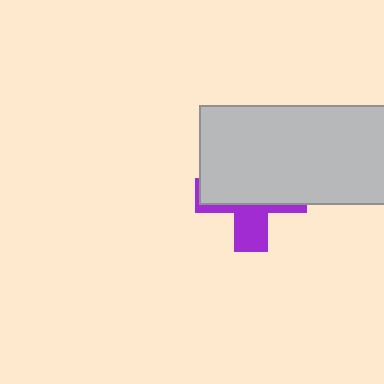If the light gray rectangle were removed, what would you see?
You would see the complete purple cross.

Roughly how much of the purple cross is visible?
A small part of it is visible (roughly 35%).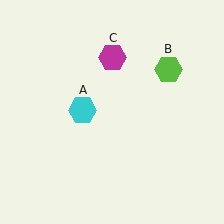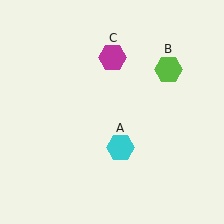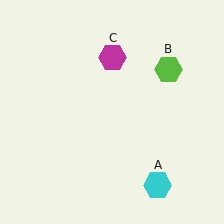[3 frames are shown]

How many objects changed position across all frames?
1 object changed position: cyan hexagon (object A).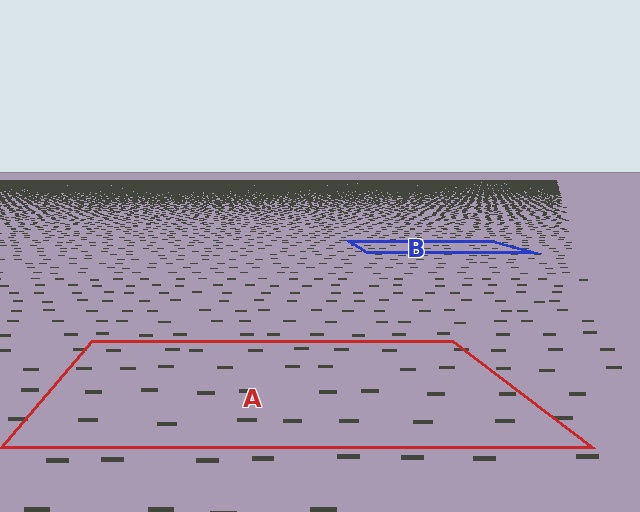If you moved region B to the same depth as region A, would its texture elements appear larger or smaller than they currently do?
They would appear larger. At a closer depth, the same texture elements are projected at a bigger on-screen size.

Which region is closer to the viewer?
Region A is closer. The texture elements there are larger and more spread out.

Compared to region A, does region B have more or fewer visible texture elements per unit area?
Region B has more texture elements per unit area — they are packed more densely because it is farther away.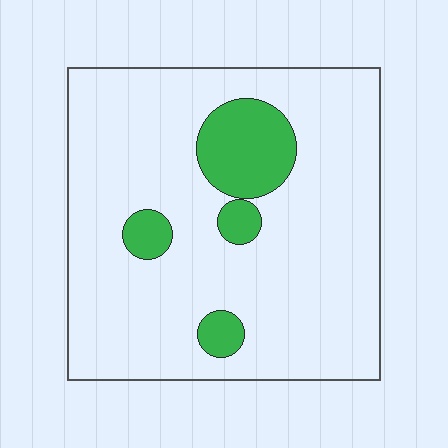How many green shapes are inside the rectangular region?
4.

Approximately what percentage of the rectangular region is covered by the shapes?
Approximately 15%.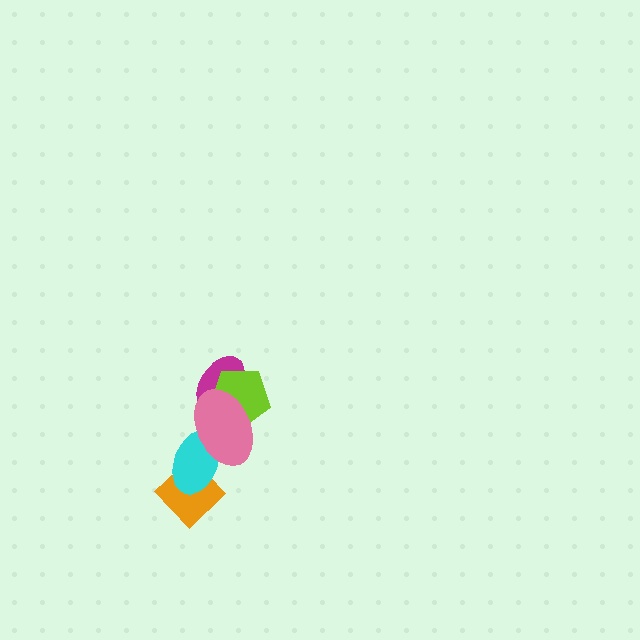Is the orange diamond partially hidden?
Yes, it is partially covered by another shape.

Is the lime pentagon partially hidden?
Yes, it is partially covered by another shape.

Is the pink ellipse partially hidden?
No, no other shape covers it.